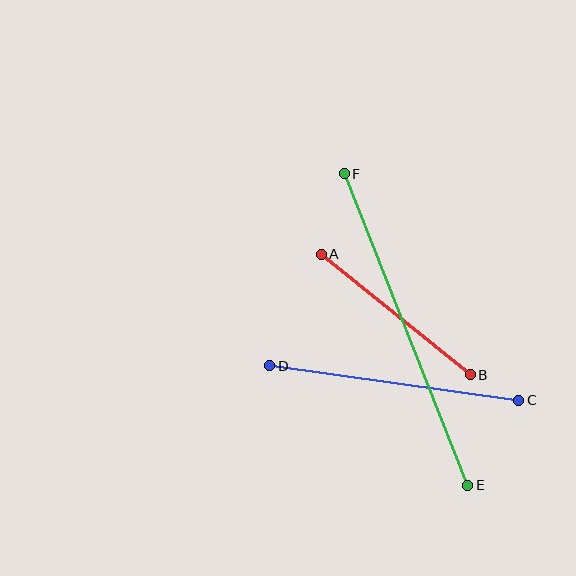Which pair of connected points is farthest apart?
Points E and F are farthest apart.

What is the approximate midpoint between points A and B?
The midpoint is at approximately (396, 315) pixels.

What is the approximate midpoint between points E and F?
The midpoint is at approximately (406, 330) pixels.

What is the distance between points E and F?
The distance is approximately 335 pixels.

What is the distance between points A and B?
The distance is approximately 191 pixels.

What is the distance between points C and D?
The distance is approximately 251 pixels.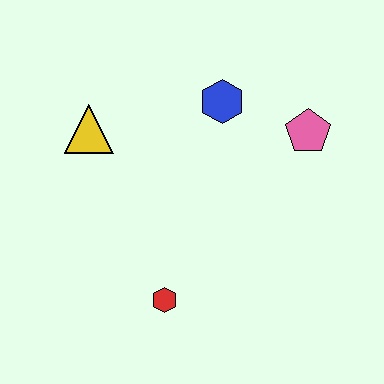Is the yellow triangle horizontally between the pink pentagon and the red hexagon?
No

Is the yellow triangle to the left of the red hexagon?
Yes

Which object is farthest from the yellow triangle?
The pink pentagon is farthest from the yellow triangle.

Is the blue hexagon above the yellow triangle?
Yes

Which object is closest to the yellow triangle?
The blue hexagon is closest to the yellow triangle.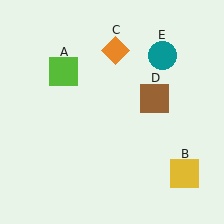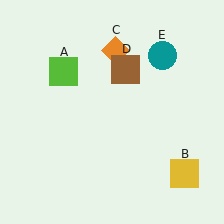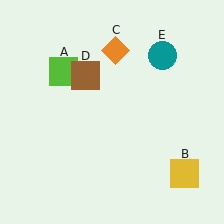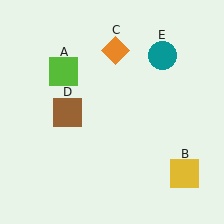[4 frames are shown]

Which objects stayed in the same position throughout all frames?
Lime square (object A) and yellow square (object B) and orange diamond (object C) and teal circle (object E) remained stationary.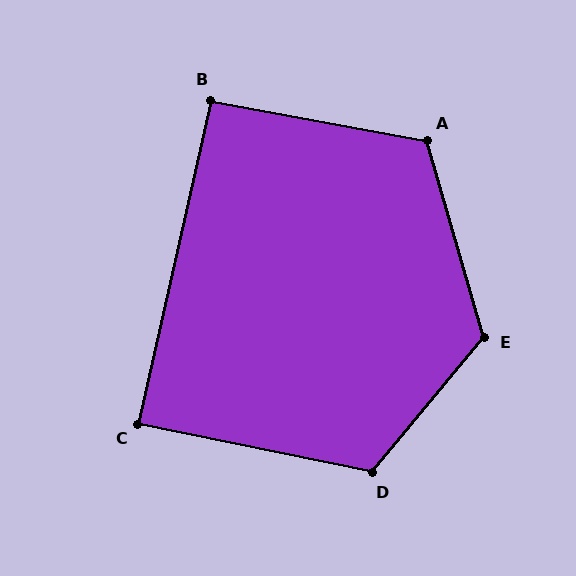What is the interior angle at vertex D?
Approximately 118 degrees (obtuse).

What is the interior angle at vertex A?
Approximately 117 degrees (obtuse).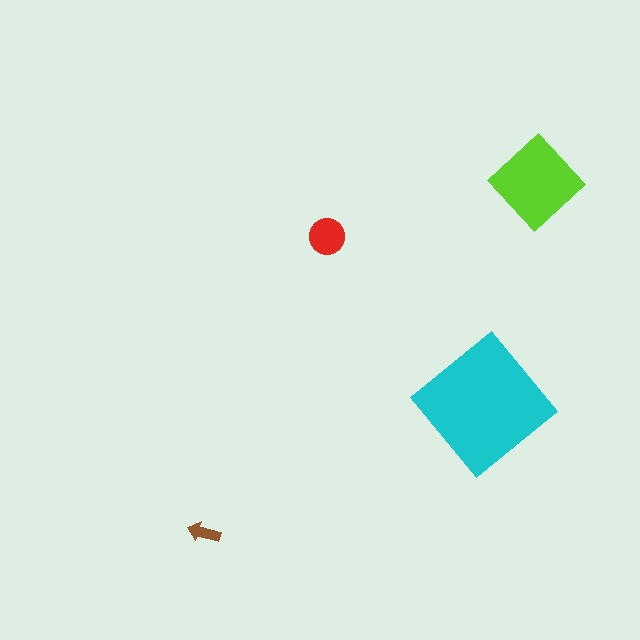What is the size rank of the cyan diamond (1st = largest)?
1st.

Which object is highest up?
The lime diamond is topmost.